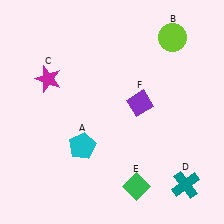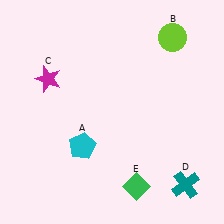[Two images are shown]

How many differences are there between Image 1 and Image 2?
There is 1 difference between the two images.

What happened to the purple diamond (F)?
The purple diamond (F) was removed in Image 2. It was in the top-right area of Image 1.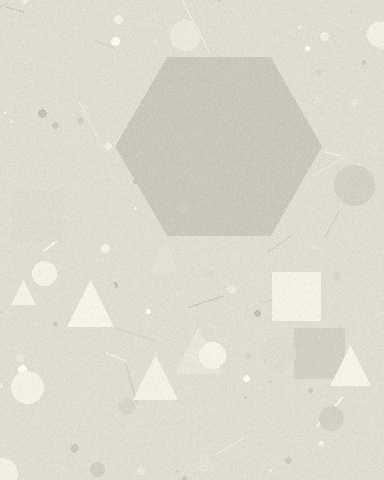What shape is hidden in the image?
A hexagon is hidden in the image.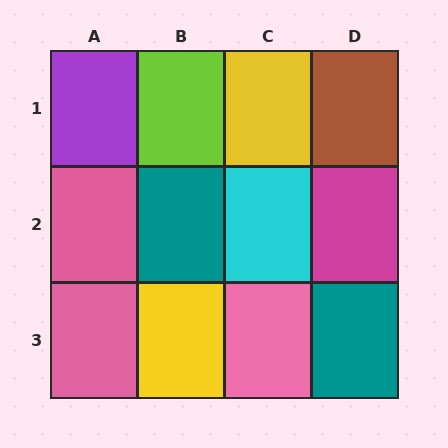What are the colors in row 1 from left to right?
Purple, lime, yellow, brown.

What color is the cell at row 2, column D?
Magenta.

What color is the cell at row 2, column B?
Teal.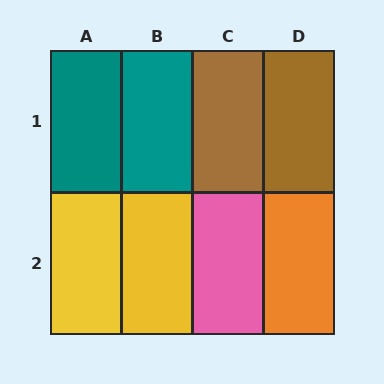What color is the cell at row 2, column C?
Pink.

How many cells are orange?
1 cell is orange.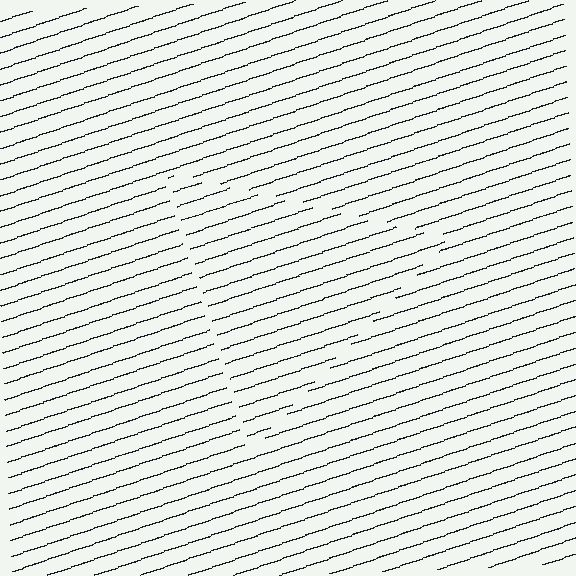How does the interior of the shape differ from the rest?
The interior of the shape contains the same grating, shifted by half a period — the contour is defined by the phase discontinuity where line-ends from the inner and outer gratings abut.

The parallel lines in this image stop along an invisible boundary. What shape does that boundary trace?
An illusory triangle. The interior of the shape contains the same grating, shifted by half a period — the contour is defined by the phase discontinuity where line-ends from the inner and outer gratings abut.